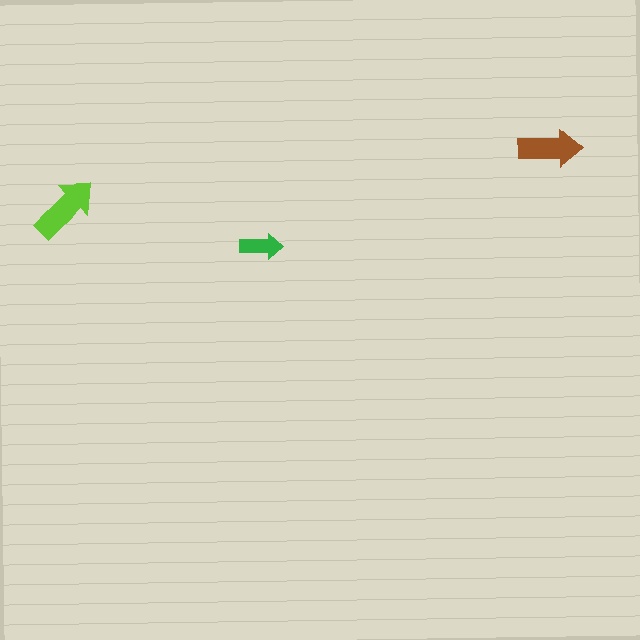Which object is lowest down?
The green arrow is bottommost.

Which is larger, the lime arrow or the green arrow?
The lime one.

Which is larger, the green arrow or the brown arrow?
The brown one.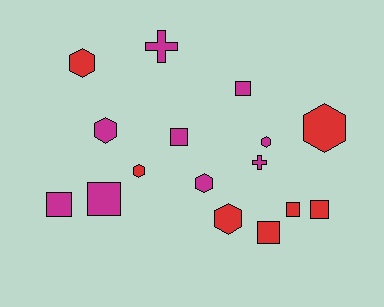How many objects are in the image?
There are 16 objects.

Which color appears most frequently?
Magenta, with 9 objects.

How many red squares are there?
There are 3 red squares.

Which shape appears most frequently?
Square, with 7 objects.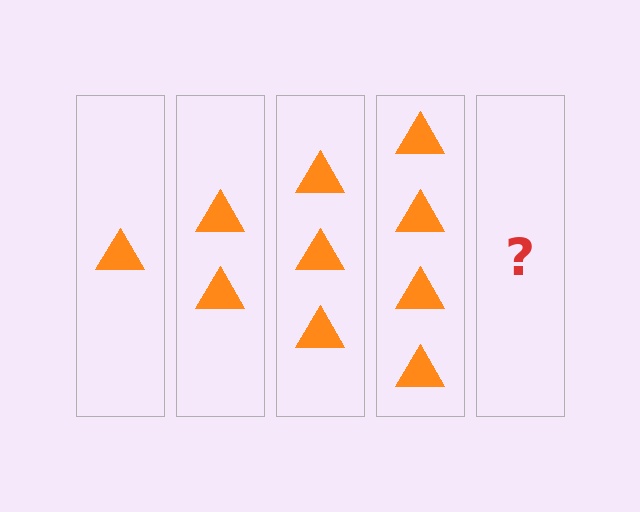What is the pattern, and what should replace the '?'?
The pattern is that each step adds one more triangle. The '?' should be 5 triangles.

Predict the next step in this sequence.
The next step is 5 triangles.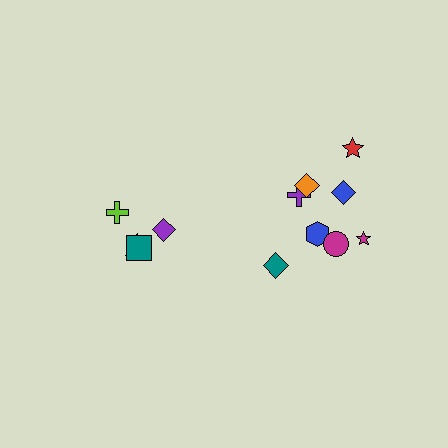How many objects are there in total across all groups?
There are 12 objects.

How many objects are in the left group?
There are 4 objects.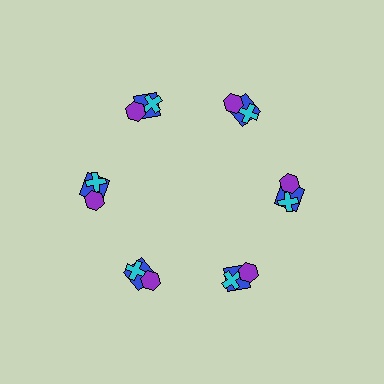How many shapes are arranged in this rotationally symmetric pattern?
There are 18 shapes, arranged in 6 groups of 3.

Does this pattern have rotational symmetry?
Yes, this pattern has 6-fold rotational symmetry. It looks the same after rotating 60 degrees around the center.